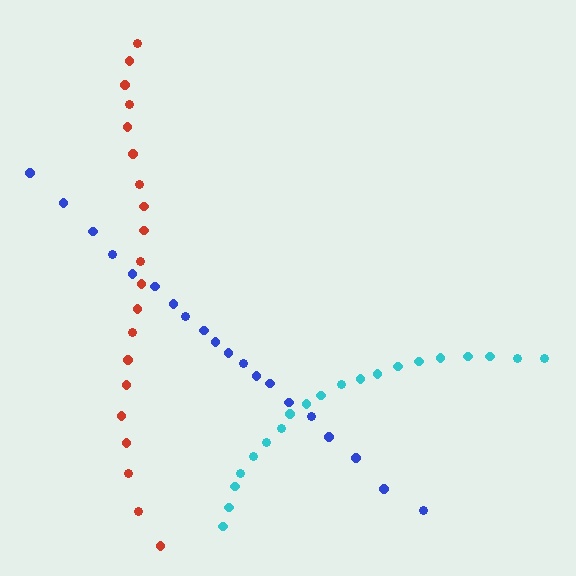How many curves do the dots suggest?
There are 3 distinct paths.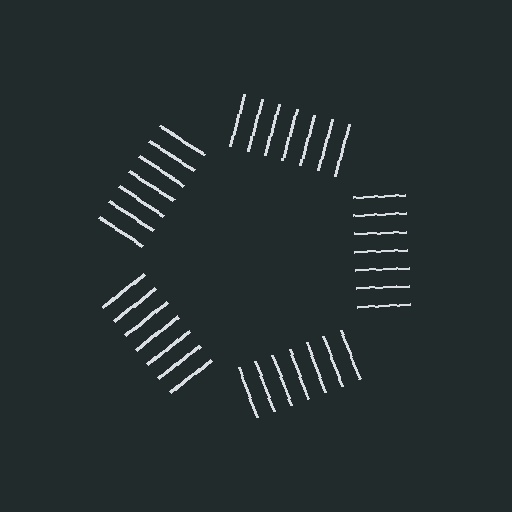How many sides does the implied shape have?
5 sides — the line-ends trace a pentagon.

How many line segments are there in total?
35 — 7 along each of the 5 edges.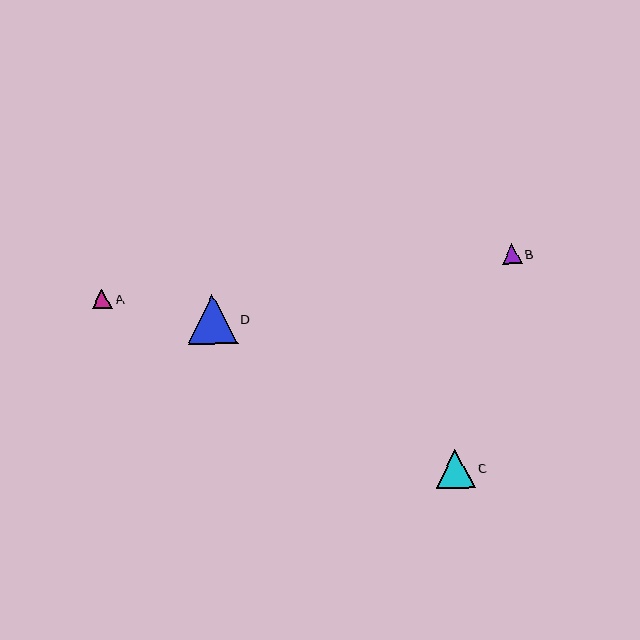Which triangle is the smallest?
Triangle A is the smallest with a size of approximately 20 pixels.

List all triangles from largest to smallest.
From largest to smallest: D, C, B, A.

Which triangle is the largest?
Triangle D is the largest with a size of approximately 50 pixels.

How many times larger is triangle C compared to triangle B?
Triangle C is approximately 1.9 times the size of triangle B.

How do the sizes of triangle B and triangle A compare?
Triangle B and triangle A are approximately the same size.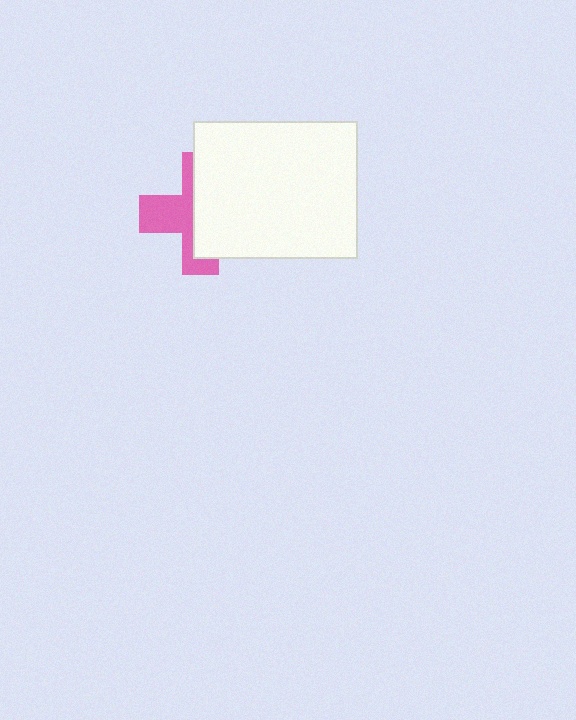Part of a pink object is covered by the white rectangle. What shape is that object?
It is a cross.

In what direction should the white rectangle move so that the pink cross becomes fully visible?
The white rectangle should move right. That is the shortest direction to clear the overlap and leave the pink cross fully visible.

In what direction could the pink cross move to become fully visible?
The pink cross could move left. That would shift it out from behind the white rectangle entirely.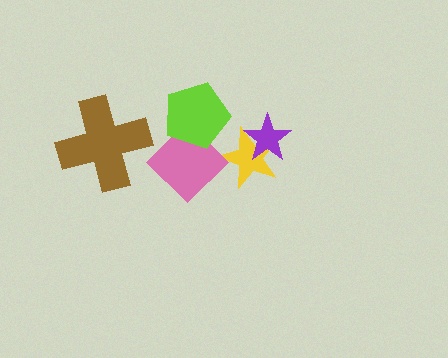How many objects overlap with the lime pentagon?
1 object overlaps with the lime pentagon.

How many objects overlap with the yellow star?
2 objects overlap with the yellow star.